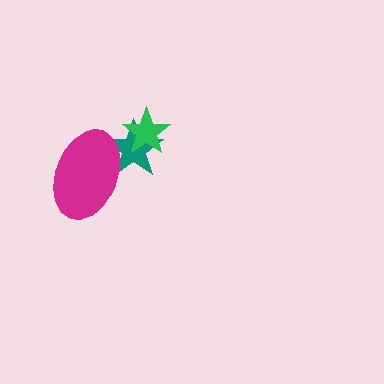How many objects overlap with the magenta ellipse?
1 object overlaps with the magenta ellipse.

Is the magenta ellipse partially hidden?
No, no other shape covers it.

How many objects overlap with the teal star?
2 objects overlap with the teal star.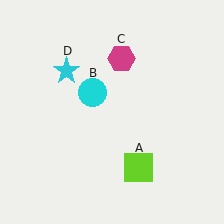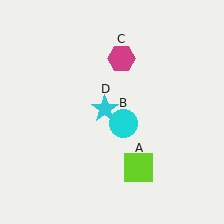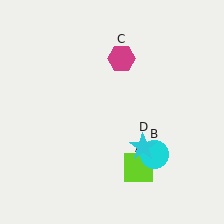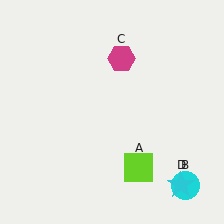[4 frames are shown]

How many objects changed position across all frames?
2 objects changed position: cyan circle (object B), cyan star (object D).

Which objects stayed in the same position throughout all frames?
Lime square (object A) and magenta hexagon (object C) remained stationary.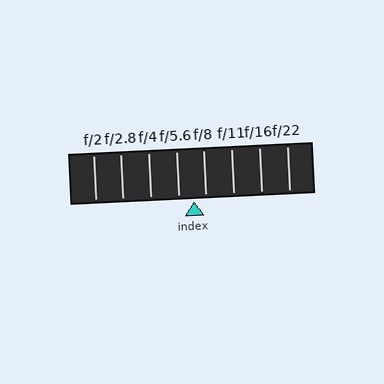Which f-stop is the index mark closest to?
The index mark is closest to f/8.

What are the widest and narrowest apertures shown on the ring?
The widest aperture shown is f/2 and the narrowest is f/22.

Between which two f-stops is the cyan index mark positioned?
The index mark is between f/5.6 and f/8.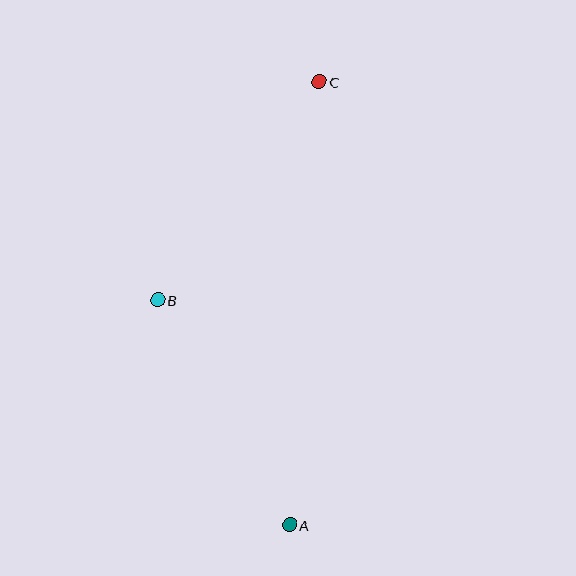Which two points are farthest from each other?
Points A and C are farthest from each other.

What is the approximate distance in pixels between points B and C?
The distance between B and C is approximately 271 pixels.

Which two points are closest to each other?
Points A and B are closest to each other.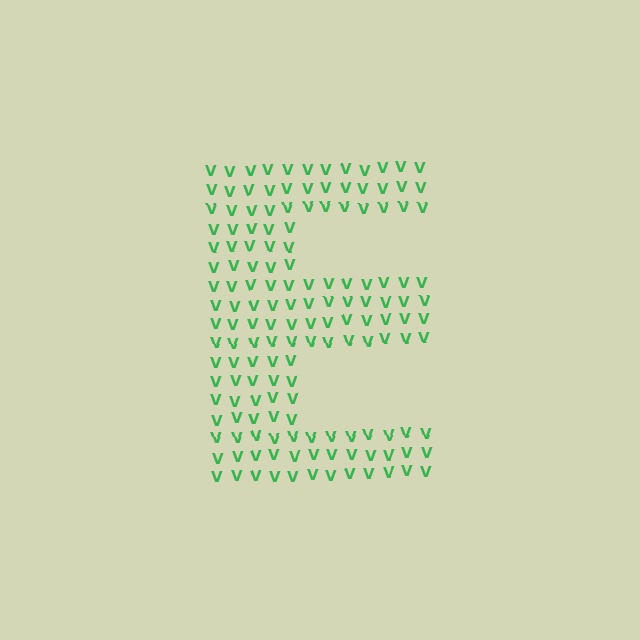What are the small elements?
The small elements are letter V's.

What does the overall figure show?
The overall figure shows the letter E.